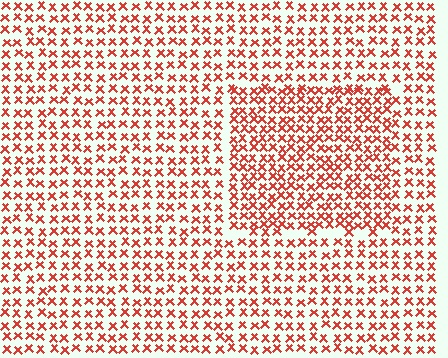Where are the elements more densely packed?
The elements are more densely packed inside the rectangle boundary.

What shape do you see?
I see a rectangle.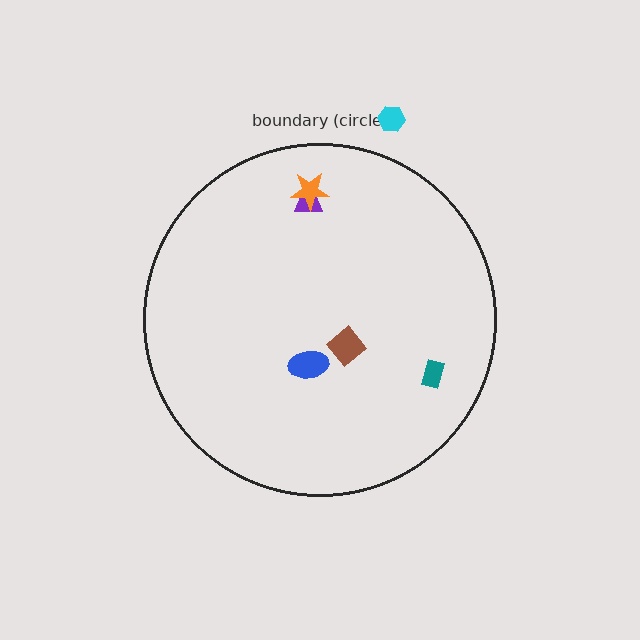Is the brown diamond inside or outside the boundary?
Inside.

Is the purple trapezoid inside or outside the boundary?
Inside.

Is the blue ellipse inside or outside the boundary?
Inside.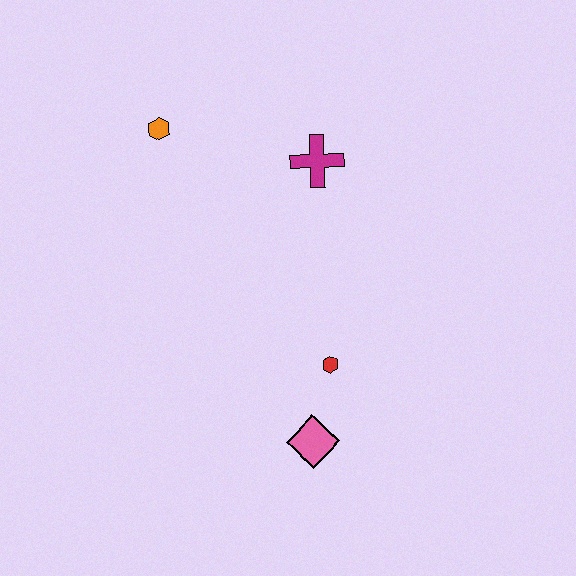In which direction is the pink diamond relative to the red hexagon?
The pink diamond is below the red hexagon.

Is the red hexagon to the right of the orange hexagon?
Yes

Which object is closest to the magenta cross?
The orange hexagon is closest to the magenta cross.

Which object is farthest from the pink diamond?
The orange hexagon is farthest from the pink diamond.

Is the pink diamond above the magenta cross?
No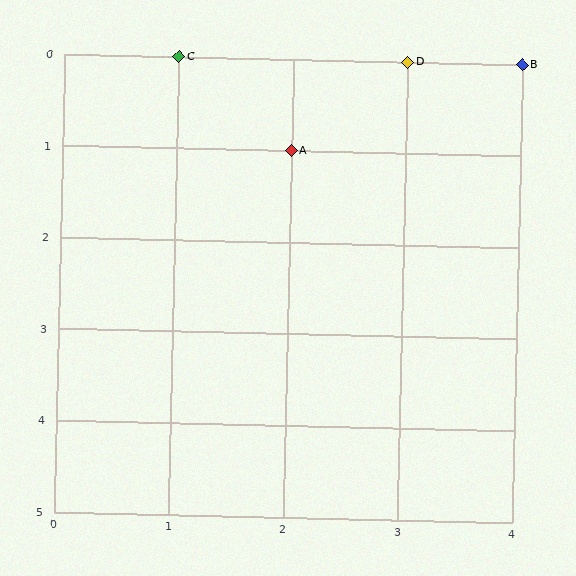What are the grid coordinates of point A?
Point A is at grid coordinates (2, 1).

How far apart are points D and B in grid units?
Points D and B are 1 column apart.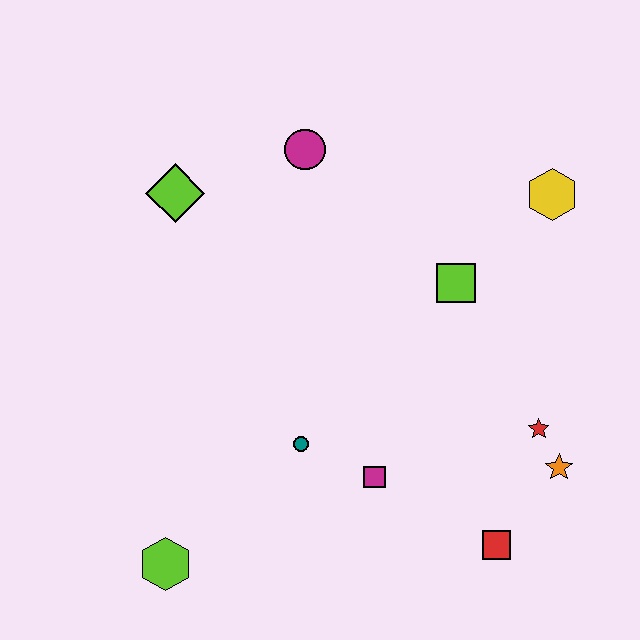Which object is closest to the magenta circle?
The lime diamond is closest to the magenta circle.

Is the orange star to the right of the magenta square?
Yes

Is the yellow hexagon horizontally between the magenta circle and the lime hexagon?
No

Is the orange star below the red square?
No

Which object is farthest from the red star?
The lime diamond is farthest from the red star.